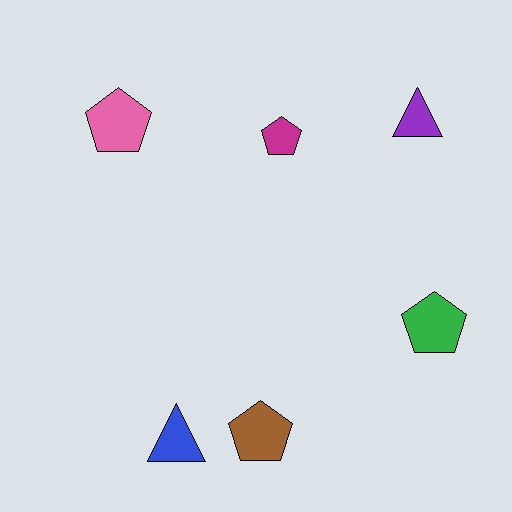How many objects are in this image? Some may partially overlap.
There are 6 objects.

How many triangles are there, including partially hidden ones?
There are 2 triangles.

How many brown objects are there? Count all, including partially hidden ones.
There is 1 brown object.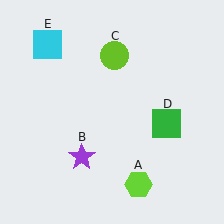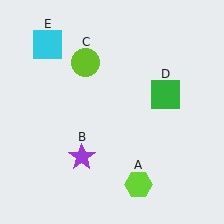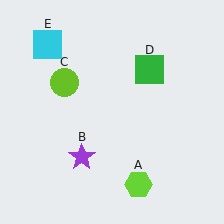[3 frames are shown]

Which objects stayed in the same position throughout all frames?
Lime hexagon (object A) and purple star (object B) and cyan square (object E) remained stationary.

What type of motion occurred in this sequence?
The lime circle (object C), green square (object D) rotated counterclockwise around the center of the scene.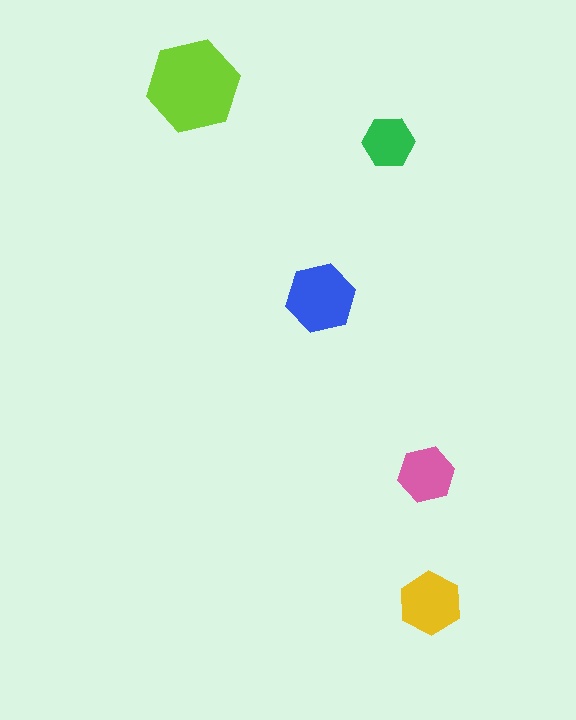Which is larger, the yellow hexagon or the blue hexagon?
The blue one.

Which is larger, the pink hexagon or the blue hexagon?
The blue one.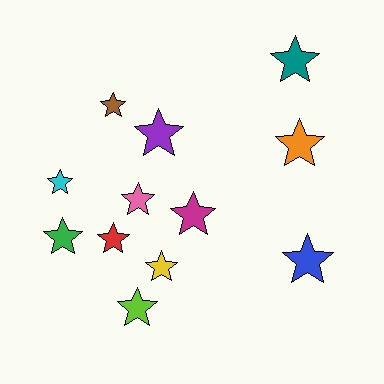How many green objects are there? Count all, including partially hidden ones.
There is 1 green object.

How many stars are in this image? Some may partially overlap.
There are 12 stars.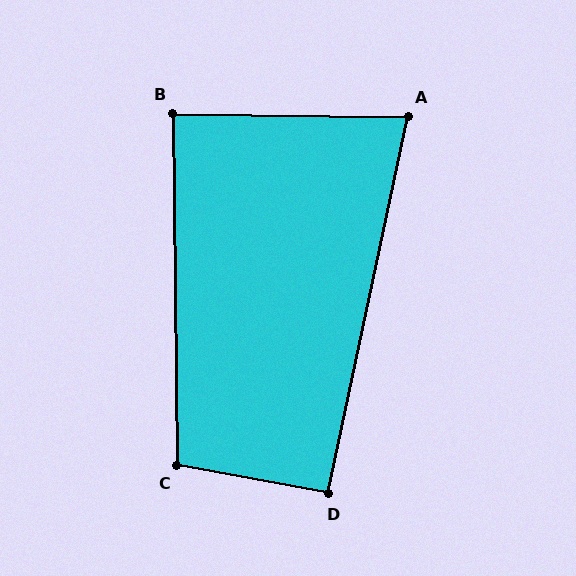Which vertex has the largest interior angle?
C, at approximately 101 degrees.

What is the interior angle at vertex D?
Approximately 91 degrees (approximately right).